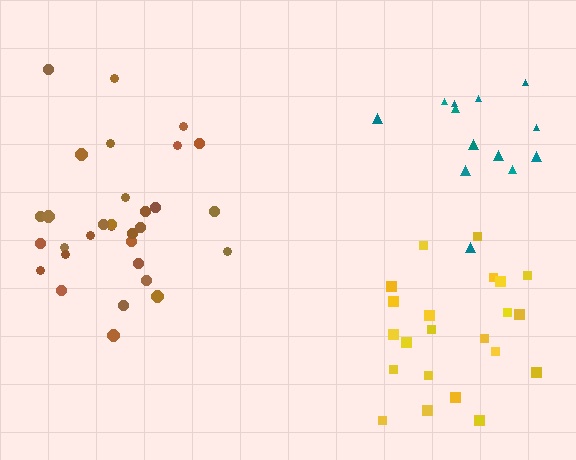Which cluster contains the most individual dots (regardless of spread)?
Brown (31).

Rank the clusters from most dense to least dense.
brown, teal, yellow.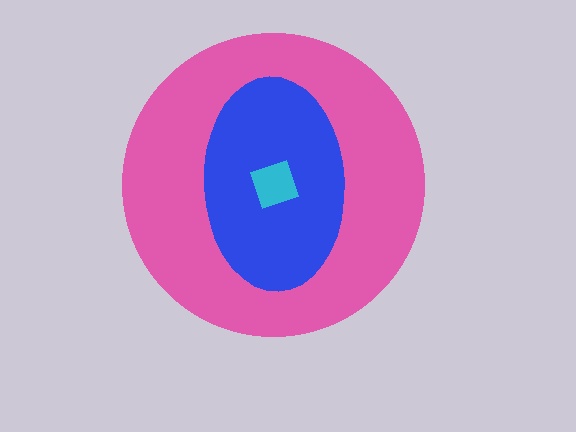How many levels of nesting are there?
3.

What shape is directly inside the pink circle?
The blue ellipse.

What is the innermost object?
The cyan diamond.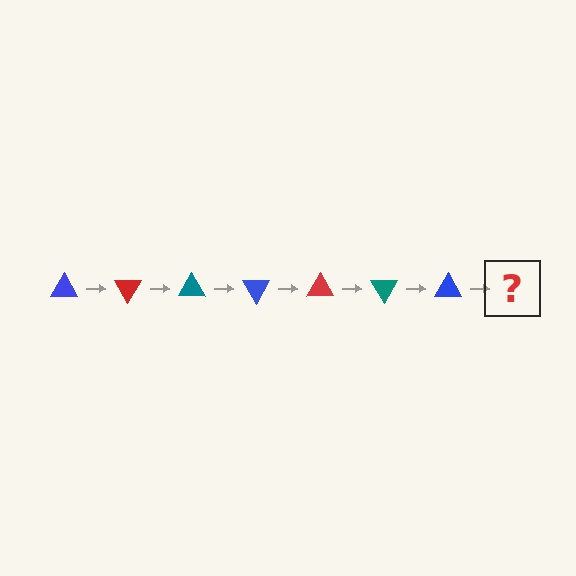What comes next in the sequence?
The next element should be a red triangle, rotated 420 degrees from the start.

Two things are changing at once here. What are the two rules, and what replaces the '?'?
The two rules are that it rotates 60 degrees each step and the color cycles through blue, red, and teal. The '?' should be a red triangle, rotated 420 degrees from the start.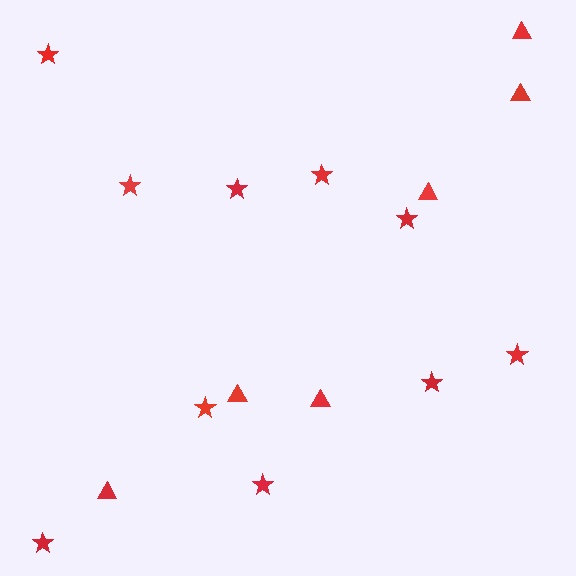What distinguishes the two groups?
There are 2 groups: one group of stars (10) and one group of triangles (6).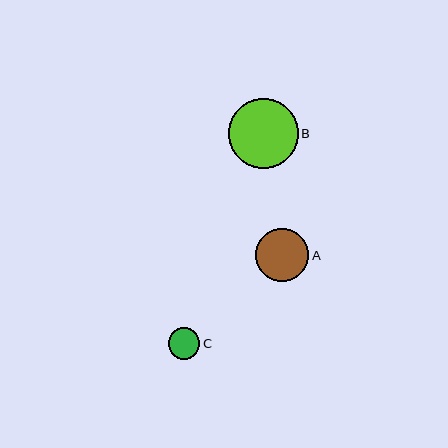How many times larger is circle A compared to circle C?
Circle A is approximately 1.7 times the size of circle C.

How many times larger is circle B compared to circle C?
Circle B is approximately 2.2 times the size of circle C.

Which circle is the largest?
Circle B is the largest with a size of approximately 70 pixels.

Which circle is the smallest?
Circle C is the smallest with a size of approximately 31 pixels.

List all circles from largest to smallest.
From largest to smallest: B, A, C.